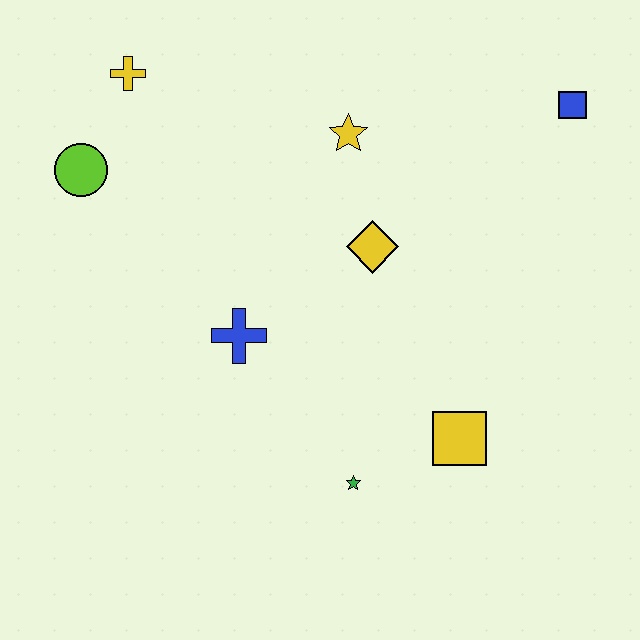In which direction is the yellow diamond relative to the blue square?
The yellow diamond is to the left of the blue square.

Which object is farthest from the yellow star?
The green star is farthest from the yellow star.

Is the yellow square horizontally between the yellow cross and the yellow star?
No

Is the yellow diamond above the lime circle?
No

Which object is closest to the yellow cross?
The lime circle is closest to the yellow cross.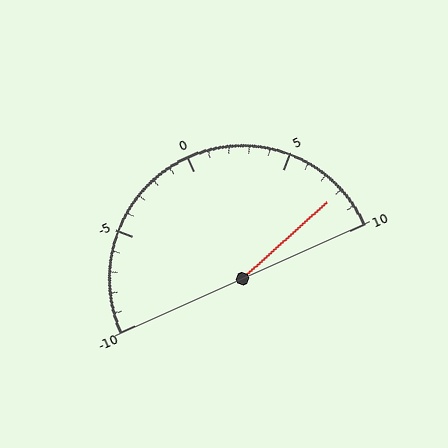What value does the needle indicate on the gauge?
The needle indicates approximately 8.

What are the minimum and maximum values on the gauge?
The gauge ranges from -10 to 10.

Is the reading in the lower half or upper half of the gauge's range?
The reading is in the upper half of the range (-10 to 10).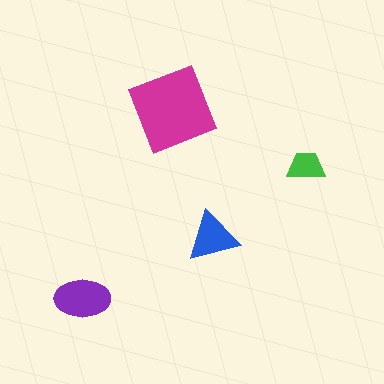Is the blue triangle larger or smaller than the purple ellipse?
Smaller.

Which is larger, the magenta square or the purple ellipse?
The magenta square.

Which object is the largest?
The magenta square.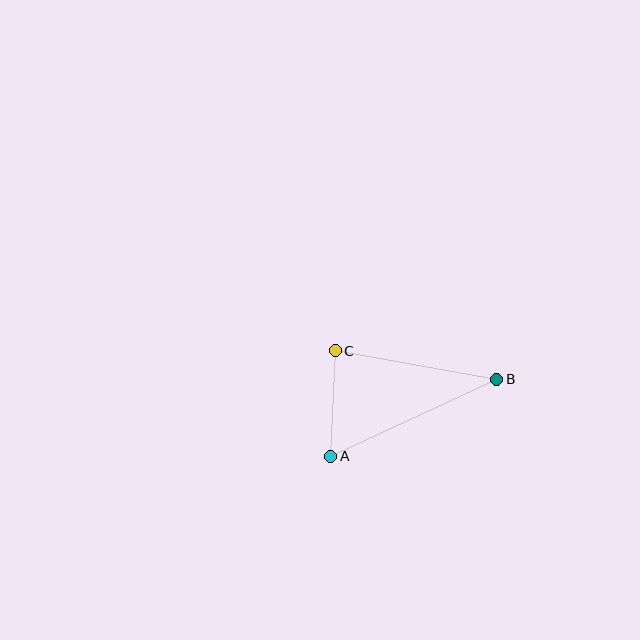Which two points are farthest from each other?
Points A and B are farthest from each other.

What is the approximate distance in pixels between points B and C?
The distance between B and C is approximately 164 pixels.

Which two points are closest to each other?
Points A and C are closest to each other.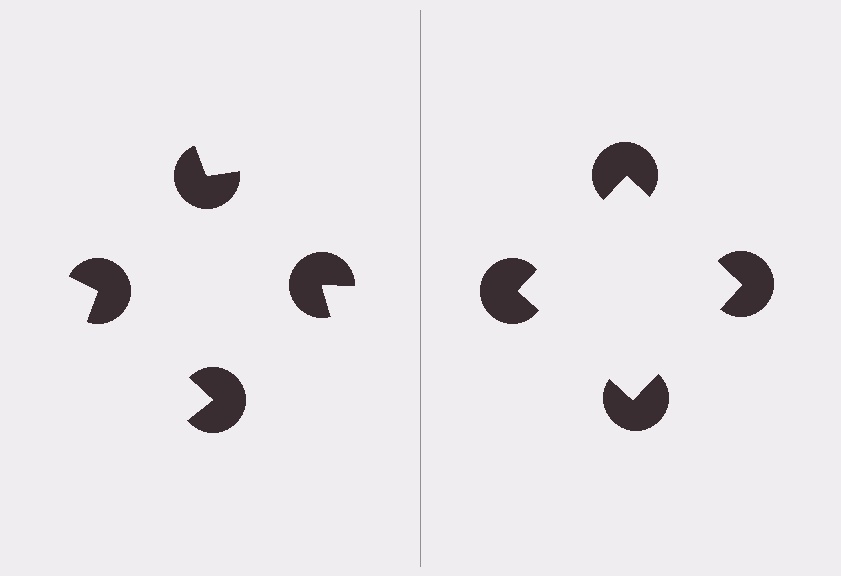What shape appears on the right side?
An illusory square.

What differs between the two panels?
The pac-man discs are positioned identically on both sides; only the wedge orientations differ. On the right they align to a square; on the left they are misaligned.